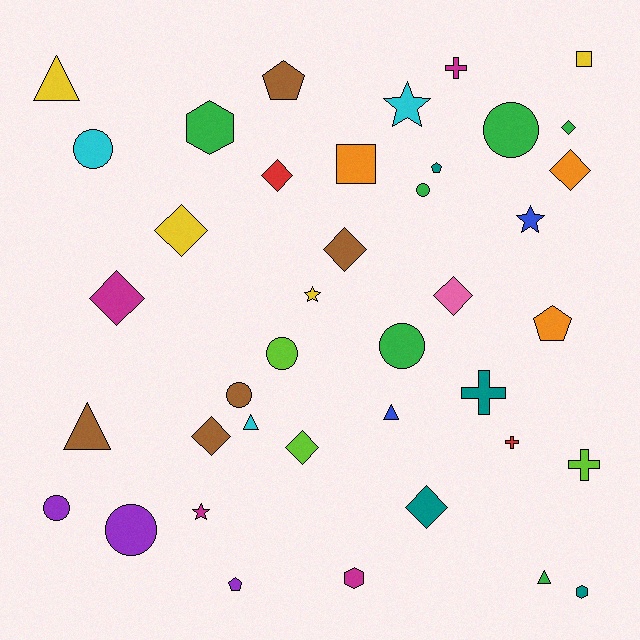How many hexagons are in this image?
There are 3 hexagons.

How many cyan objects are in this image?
There are 3 cyan objects.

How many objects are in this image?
There are 40 objects.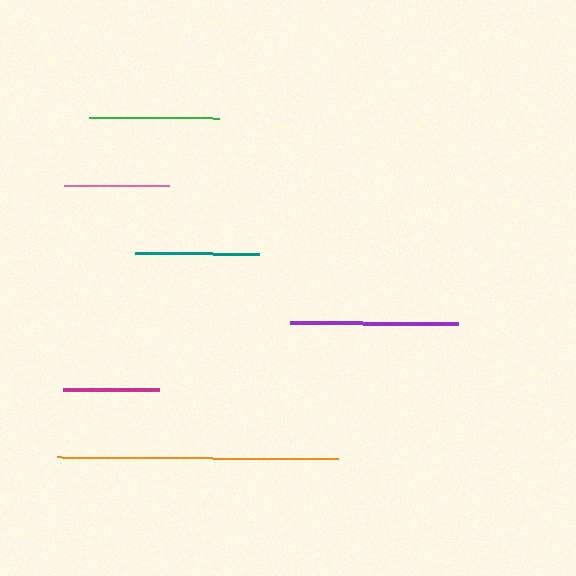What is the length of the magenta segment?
The magenta segment is approximately 96 pixels long.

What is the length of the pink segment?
The pink segment is approximately 105 pixels long.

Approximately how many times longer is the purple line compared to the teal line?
The purple line is approximately 1.3 times the length of the teal line.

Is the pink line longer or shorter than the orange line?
The orange line is longer than the pink line.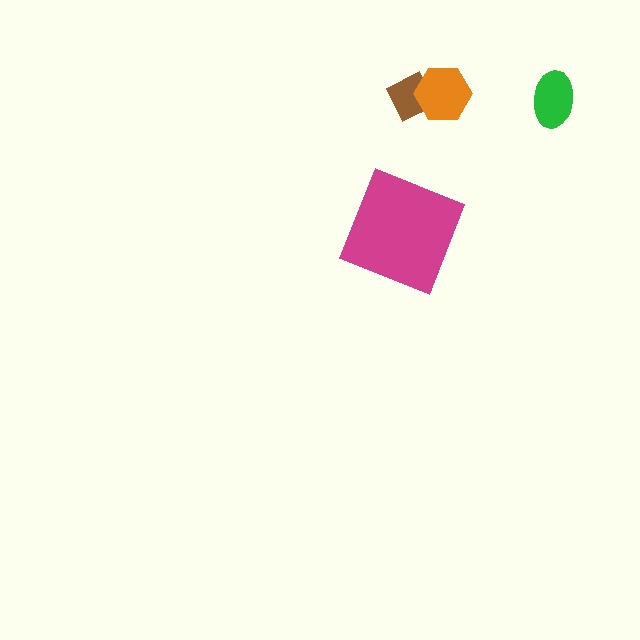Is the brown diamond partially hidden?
Yes, it is partially covered by another shape.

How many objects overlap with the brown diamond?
1 object overlaps with the brown diamond.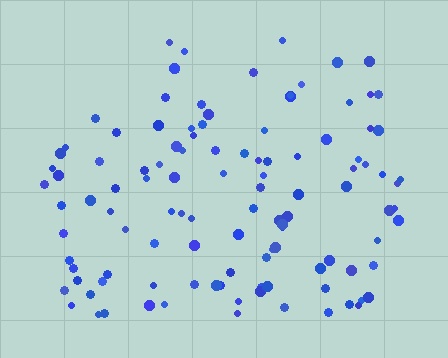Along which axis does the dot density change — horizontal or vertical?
Vertical.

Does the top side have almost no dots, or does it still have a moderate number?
Still a moderate number, just noticeably fewer than the bottom.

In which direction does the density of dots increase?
From top to bottom, with the bottom side densest.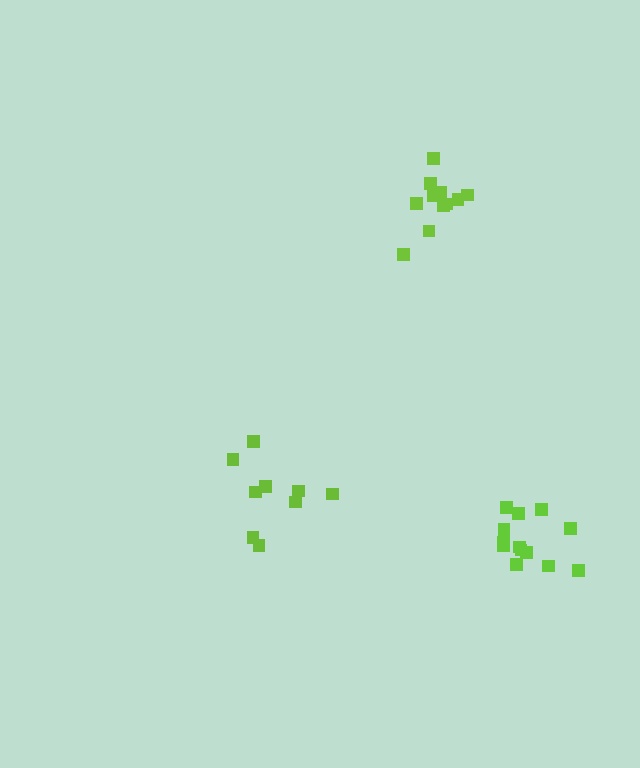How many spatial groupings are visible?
There are 3 spatial groupings.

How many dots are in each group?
Group 1: 13 dots, Group 2: 9 dots, Group 3: 11 dots (33 total).